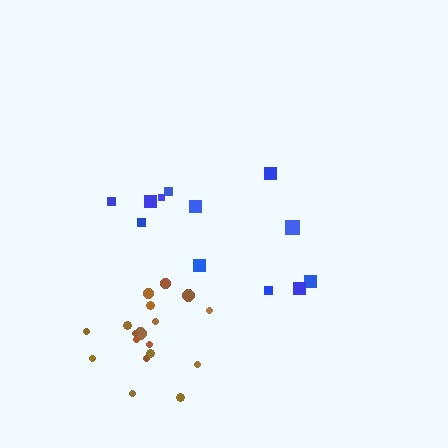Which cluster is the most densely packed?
Brown.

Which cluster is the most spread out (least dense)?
Blue.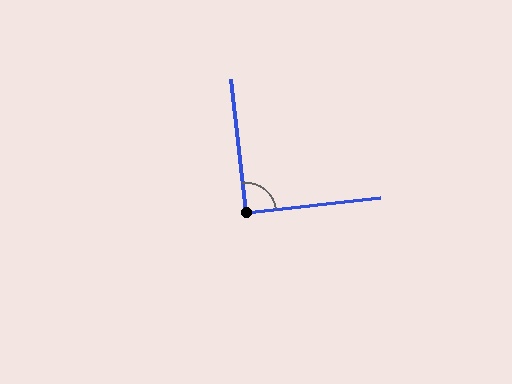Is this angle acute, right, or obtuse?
It is approximately a right angle.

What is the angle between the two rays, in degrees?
Approximately 90 degrees.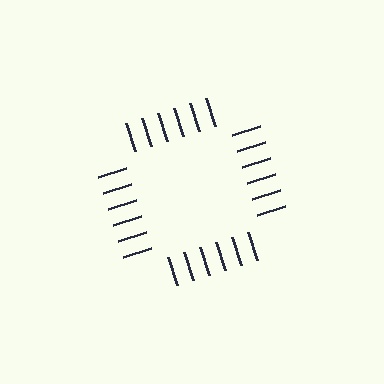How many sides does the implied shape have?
4 sides — the line-ends trace a square.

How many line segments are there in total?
24 — 6 along each of the 4 edges.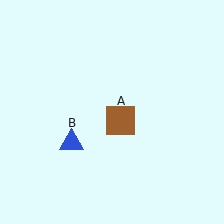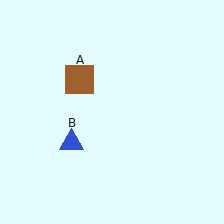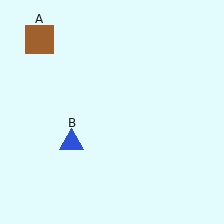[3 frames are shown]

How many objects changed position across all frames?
1 object changed position: brown square (object A).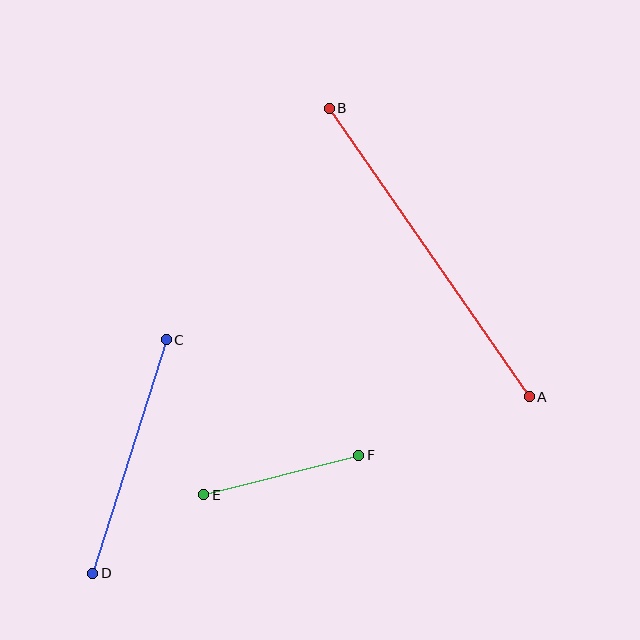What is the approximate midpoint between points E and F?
The midpoint is at approximately (281, 475) pixels.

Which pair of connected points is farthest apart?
Points A and B are farthest apart.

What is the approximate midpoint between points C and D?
The midpoint is at approximately (130, 457) pixels.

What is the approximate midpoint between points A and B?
The midpoint is at approximately (429, 253) pixels.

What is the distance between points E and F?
The distance is approximately 160 pixels.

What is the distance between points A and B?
The distance is approximately 351 pixels.